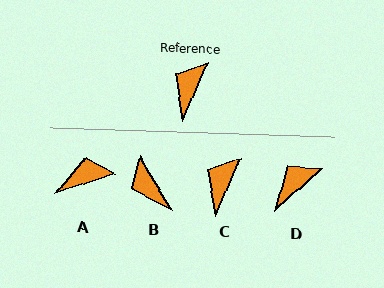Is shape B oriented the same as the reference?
No, it is off by about 54 degrees.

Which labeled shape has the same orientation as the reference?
C.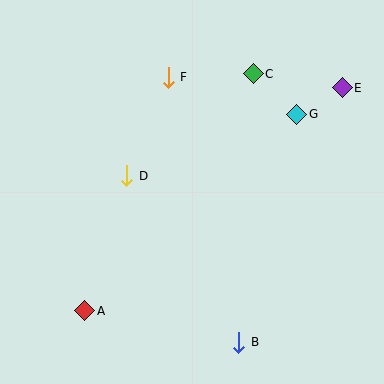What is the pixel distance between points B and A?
The distance between B and A is 157 pixels.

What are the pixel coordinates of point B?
Point B is at (239, 342).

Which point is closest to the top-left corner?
Point F is closest to the top-left corner.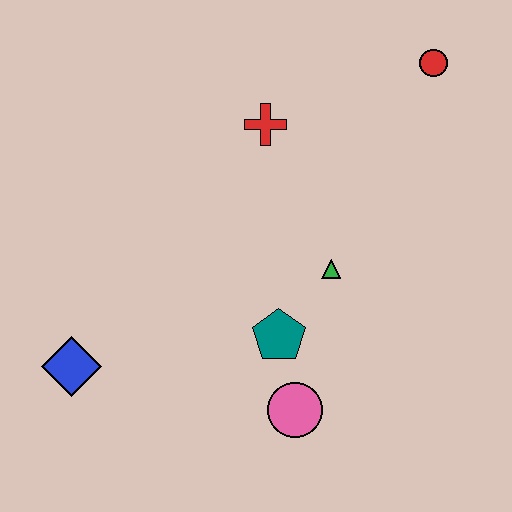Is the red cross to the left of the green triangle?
Yes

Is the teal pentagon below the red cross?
Yes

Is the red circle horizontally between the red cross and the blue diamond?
No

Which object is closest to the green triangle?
The teal pentagon is closest to the green triangle.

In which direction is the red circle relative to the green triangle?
The red circle is above the green triangle.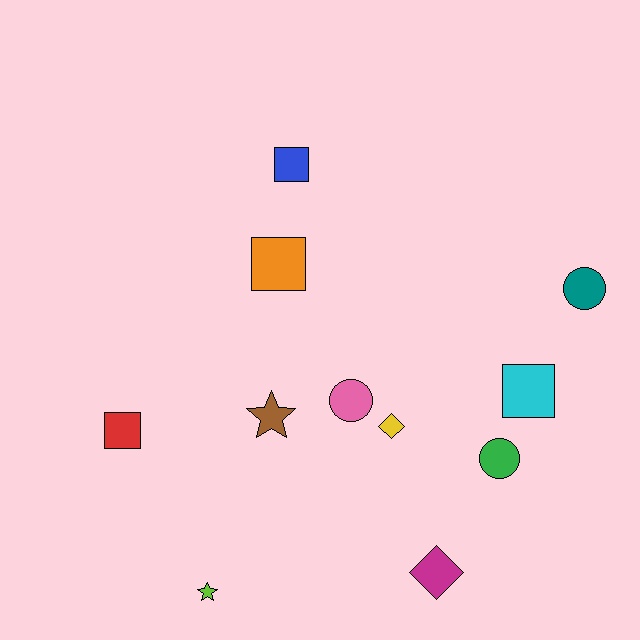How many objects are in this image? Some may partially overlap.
There are 11 objects.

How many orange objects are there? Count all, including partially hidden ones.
There is 1 orange object.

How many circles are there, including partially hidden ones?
There are 3 circles.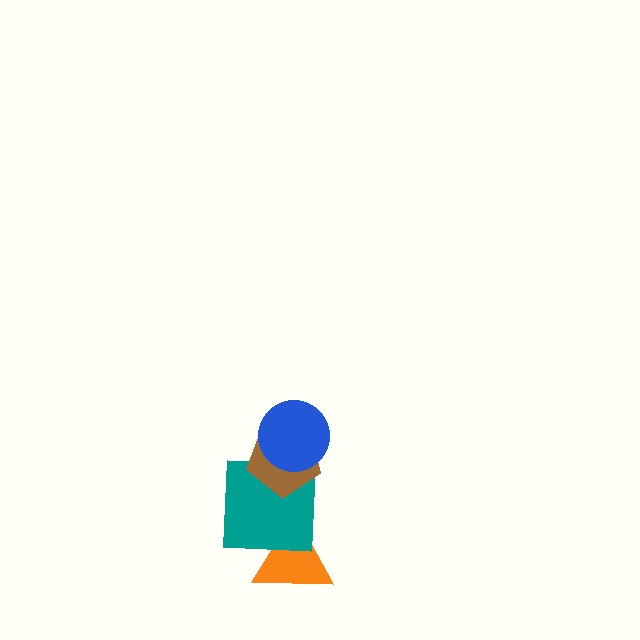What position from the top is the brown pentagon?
The brown pentagon is 2nd from the top.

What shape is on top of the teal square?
The brown pentagon is on top of the teal square.